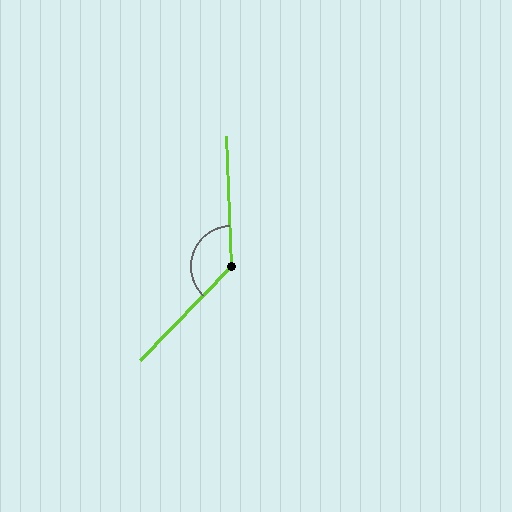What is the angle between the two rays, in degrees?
Approximately 134 degrees.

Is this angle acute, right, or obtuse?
It is obtuse.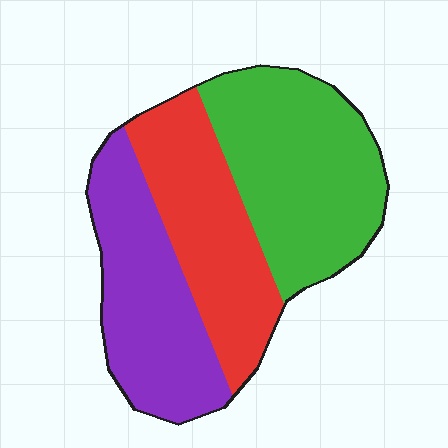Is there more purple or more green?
Green.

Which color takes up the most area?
Green, at roughly 40%.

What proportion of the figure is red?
Red covers roughly 30% of the figure.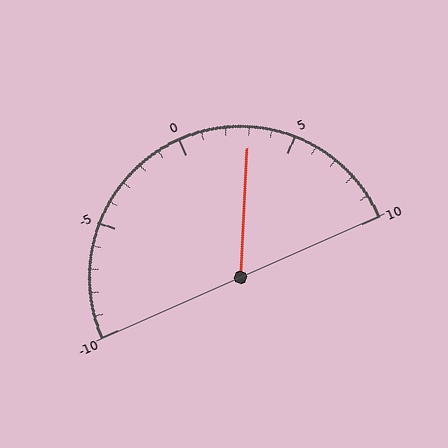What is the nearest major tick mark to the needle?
The nearest major tick mark is 5.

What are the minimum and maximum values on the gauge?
The gauge ranges from -10 to 10.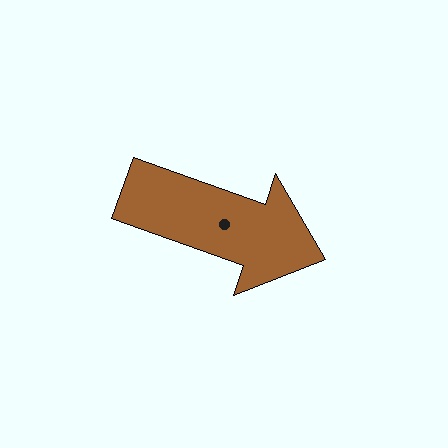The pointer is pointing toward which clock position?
Roughly 4 o'clock.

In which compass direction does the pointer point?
East.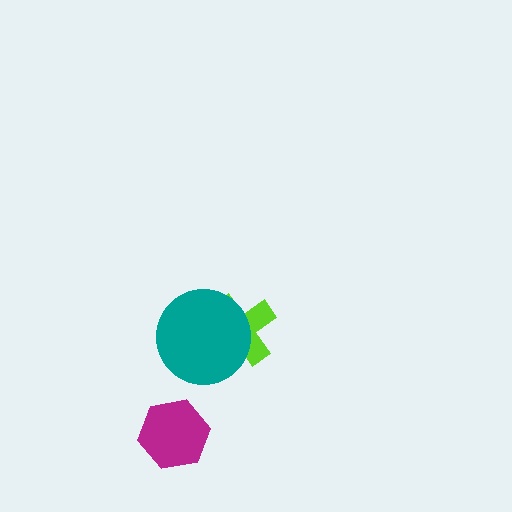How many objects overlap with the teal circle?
1 object overlaps with the teal circle.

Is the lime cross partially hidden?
Yes, it is partially covered by another shape.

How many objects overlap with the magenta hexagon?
0 objects overlap with the magenta hexagon.